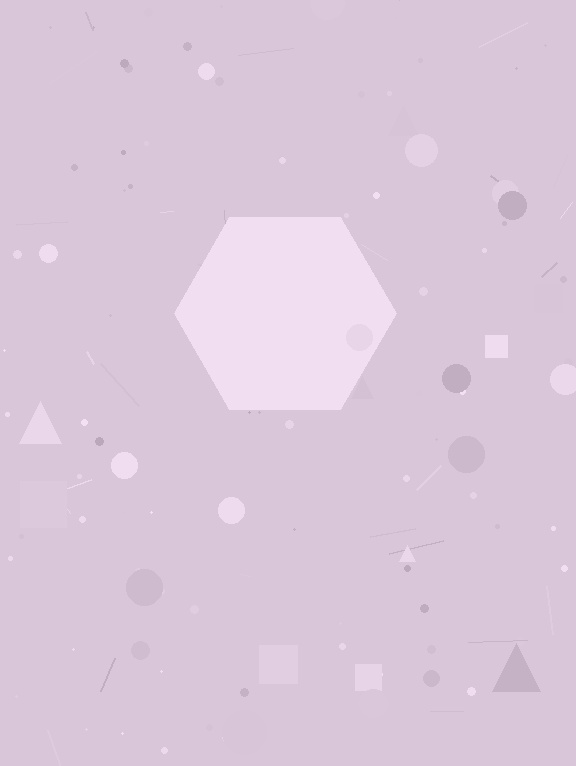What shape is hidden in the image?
A hexagon is hidden in the image.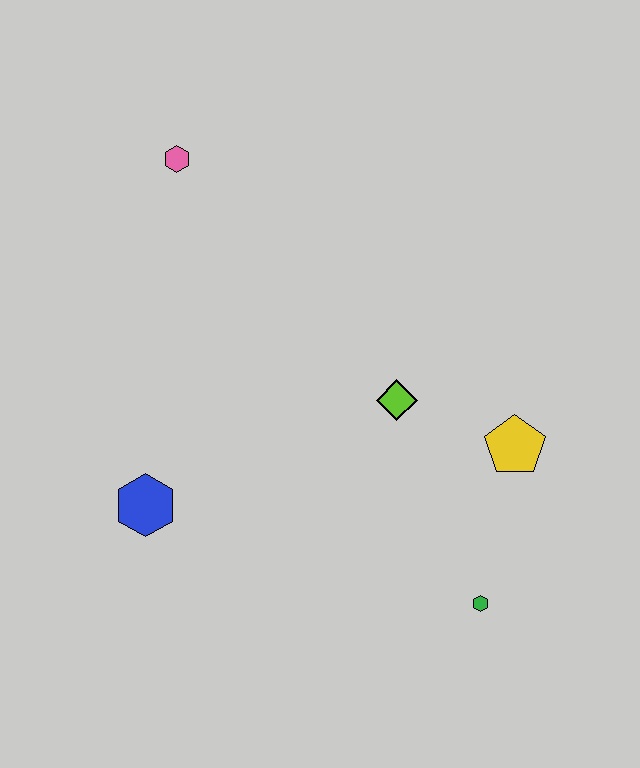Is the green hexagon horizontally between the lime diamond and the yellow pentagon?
Yes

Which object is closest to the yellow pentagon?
The lime diamond is closest to the yellow pentagon.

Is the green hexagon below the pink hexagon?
Yes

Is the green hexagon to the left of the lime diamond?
No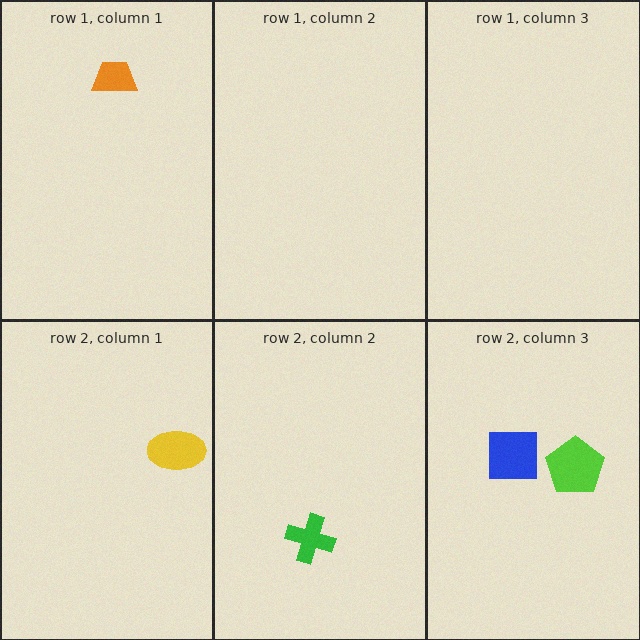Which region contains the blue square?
The row 2, column 3 region.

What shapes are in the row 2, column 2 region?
The green cross.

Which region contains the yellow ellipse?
The row 2, column 1 region.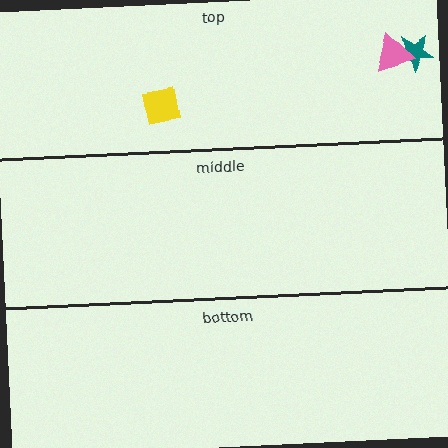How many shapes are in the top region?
3.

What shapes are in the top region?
The yellow square, the teal star, the pink triangle.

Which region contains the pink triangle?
The top region.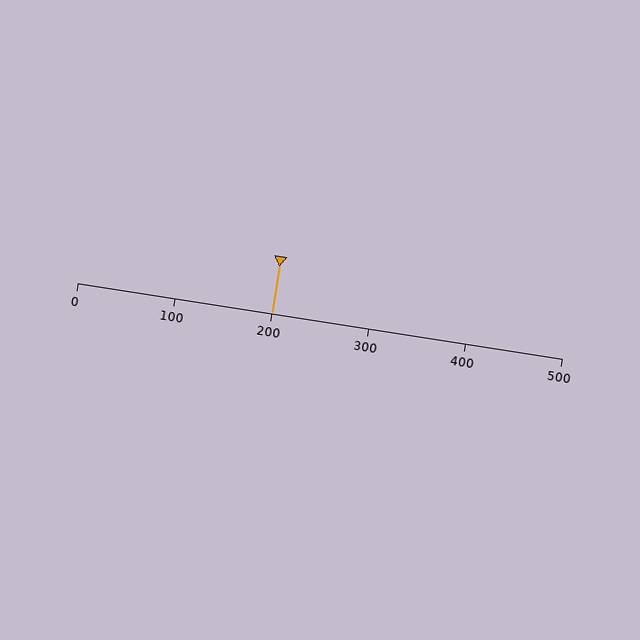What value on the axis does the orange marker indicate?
The marker indicates approximately 200.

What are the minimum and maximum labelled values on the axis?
The axis runs from 0 to 500.